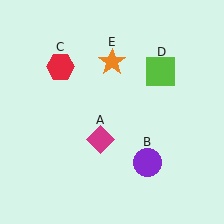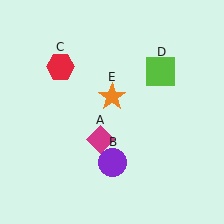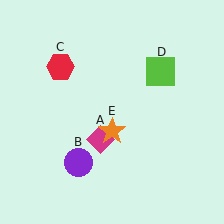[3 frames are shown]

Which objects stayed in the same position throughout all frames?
Magenta diamond (object A) and red hexagon (object C) and lime square (object D) remained stationary.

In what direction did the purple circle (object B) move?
The purple circle (object B) moved left.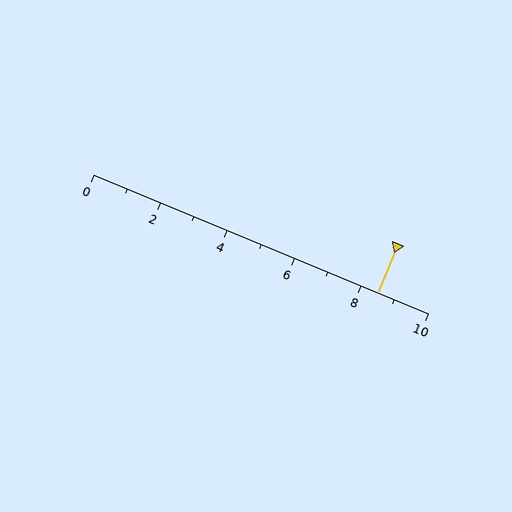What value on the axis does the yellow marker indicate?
The marker indicates approximately 8.5.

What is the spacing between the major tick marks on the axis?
The major ticks are spaced 2 apart.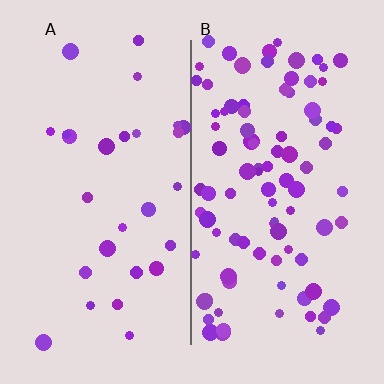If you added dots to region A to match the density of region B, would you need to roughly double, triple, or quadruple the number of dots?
Approximately triple.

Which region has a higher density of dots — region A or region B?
B (the right).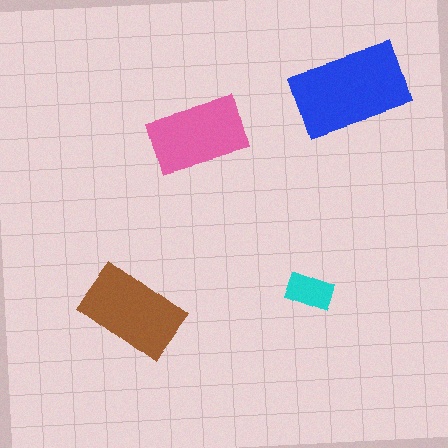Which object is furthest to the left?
The brown rectangle is leftmost.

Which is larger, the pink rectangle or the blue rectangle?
The blue one.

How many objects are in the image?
There are 4 objects in the image.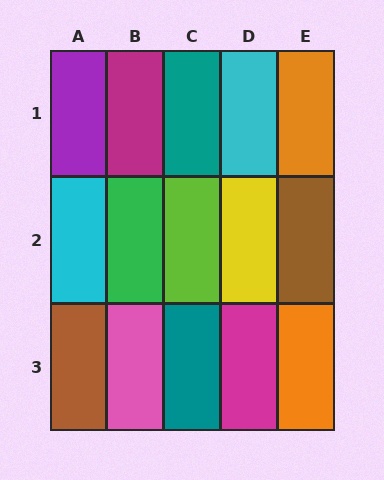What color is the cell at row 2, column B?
Green.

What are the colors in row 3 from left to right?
Brown, pink, teal, magenta, orange.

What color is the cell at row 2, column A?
Cyan.